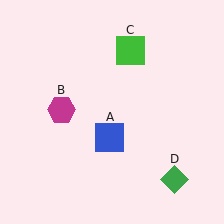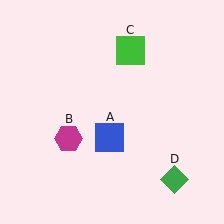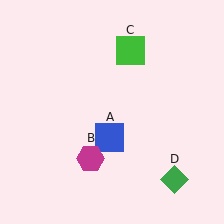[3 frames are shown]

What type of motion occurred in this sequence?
The magenta hexagon (object B) rotated counterclockwise around the center of the scene.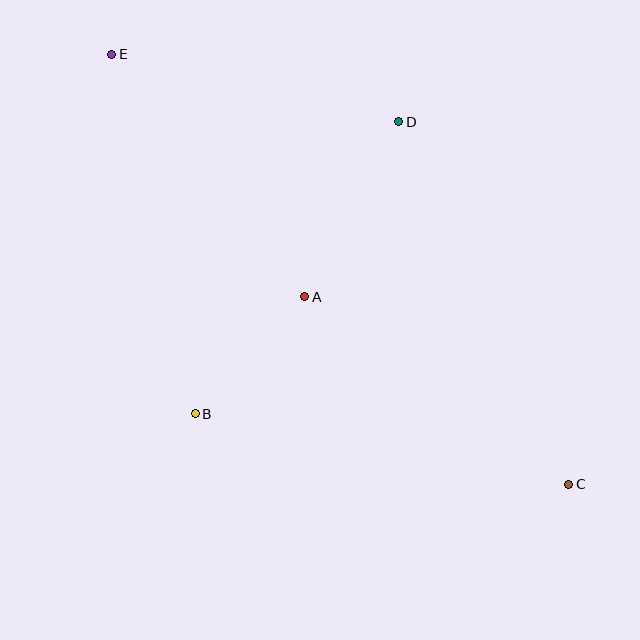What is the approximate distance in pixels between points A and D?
The distance between A and D is approximately 198 pixels.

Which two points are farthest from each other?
Points C and E are farthest from each other.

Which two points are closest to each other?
Points A and B are closest to each other.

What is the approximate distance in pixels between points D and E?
The distance between D and E is approximately 295 pixels.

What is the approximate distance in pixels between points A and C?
The distance between A and C is approximately 324 pixels.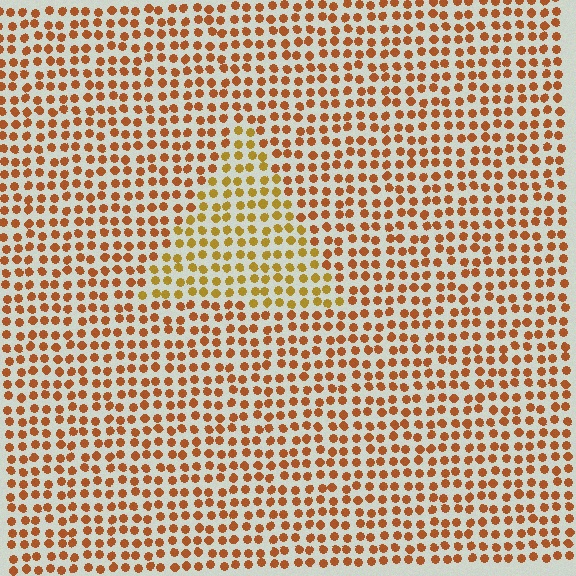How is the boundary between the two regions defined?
The boundary is defined purely by a slight shift in hue (about 26 degrees). Spacing, size, and orientation are identical on both sides.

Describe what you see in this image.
The image is filled with small brown elements in a uniform arrangement. A triangle-shaped region is visible where the elements are tinted to a slightly different hue, forming a subtle color boundary.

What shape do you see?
I see a triangle.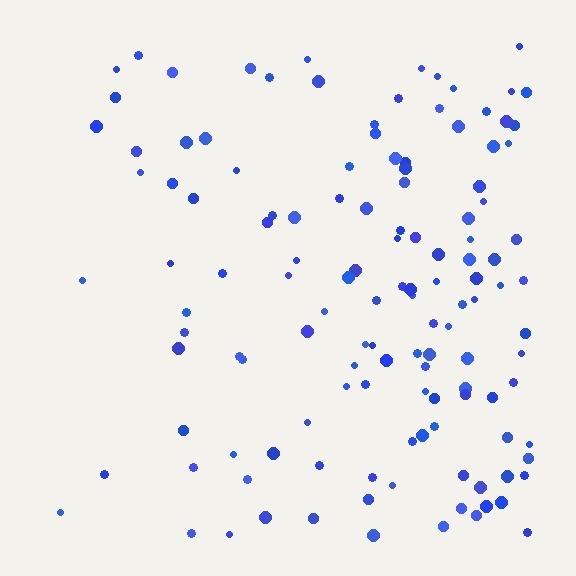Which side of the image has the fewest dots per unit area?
The left.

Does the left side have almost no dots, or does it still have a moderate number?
Still a moderate number, just noticeably fewer than the right.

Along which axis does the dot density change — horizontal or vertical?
Horizontal.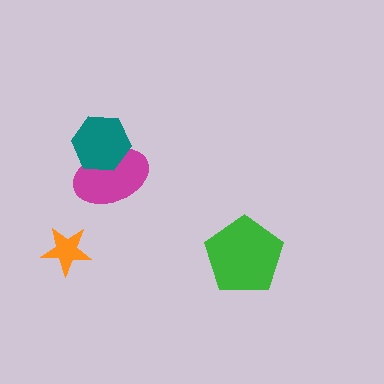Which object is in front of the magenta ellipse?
The teal hexagon is in front of the magenta ellipse.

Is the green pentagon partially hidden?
No, no other shape covers it.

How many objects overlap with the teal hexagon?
1 object overlaps with the teal hexagon.